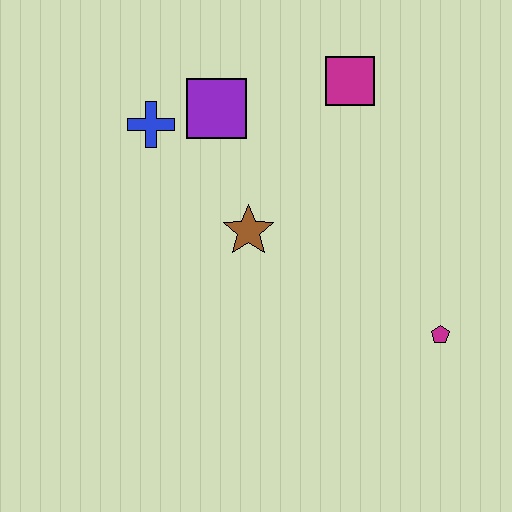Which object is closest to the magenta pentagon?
The brown star is closest to the magenta pentagon.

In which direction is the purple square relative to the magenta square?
The purple square is to the left of the magenta square.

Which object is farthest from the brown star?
The magenta pentagon is farthest from the brown star.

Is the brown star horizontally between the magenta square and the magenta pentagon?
No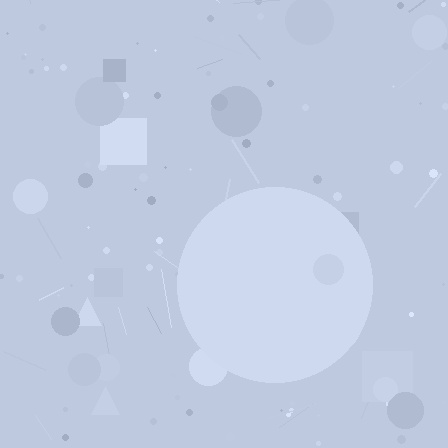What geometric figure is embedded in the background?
A circle is embedded in the background.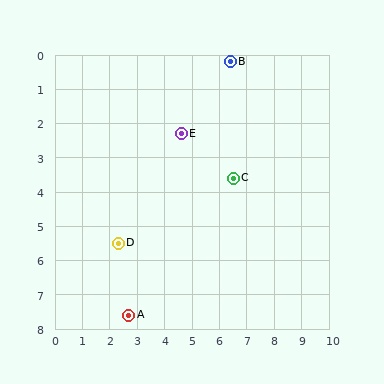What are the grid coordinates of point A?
Point A is at approximately (2.7, 7.6).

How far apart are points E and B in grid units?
Points E and B are about 2.8 grid units apart.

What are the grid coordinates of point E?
Point E is at approximately (4.6, 2.3).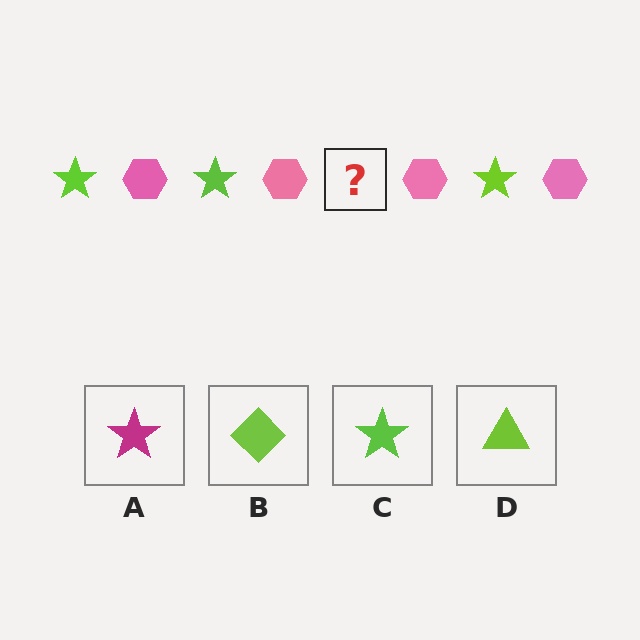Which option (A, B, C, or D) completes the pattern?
C.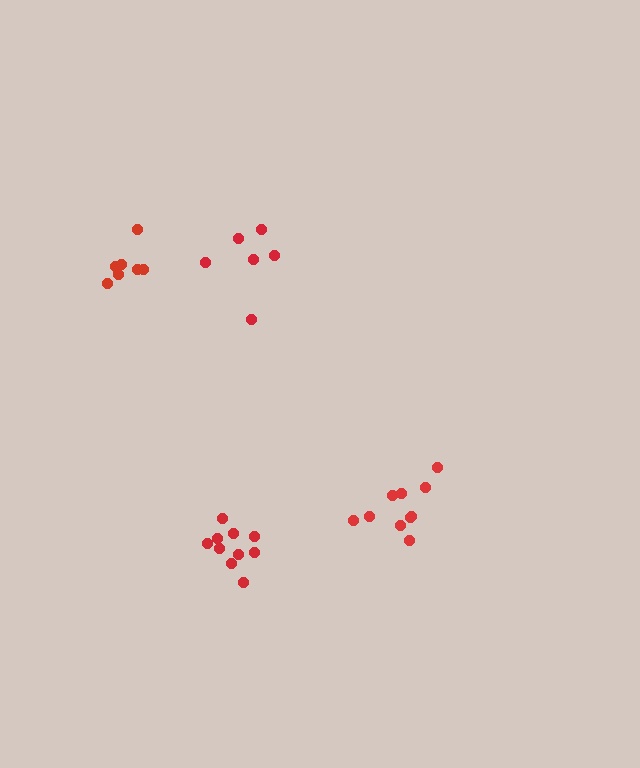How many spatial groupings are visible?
There are 4 spatial groupings.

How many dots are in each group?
Group 1: 6 dots, Group 2: 10 dots, Group 3: 7 dots, Group 4: 10 dots (33 total).